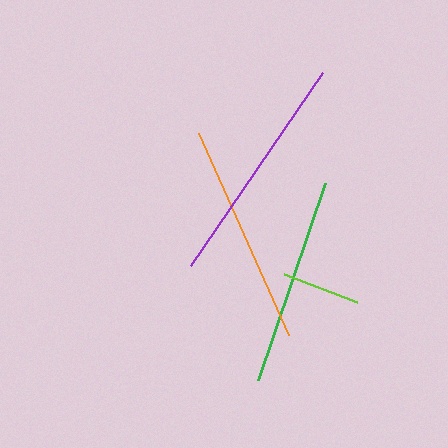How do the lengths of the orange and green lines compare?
The orange and green lines are approximately the same length.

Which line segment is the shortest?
The lime line is the shortest at approximately 78 pixels.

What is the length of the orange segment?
The orange segment is approximately 221 pixels long.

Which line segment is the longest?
The purple line is the longest at approximately 233 pixels.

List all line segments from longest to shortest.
From longest to shortest: purple, orange, green, lime.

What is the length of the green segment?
The green segment is approximately 208 pixels long.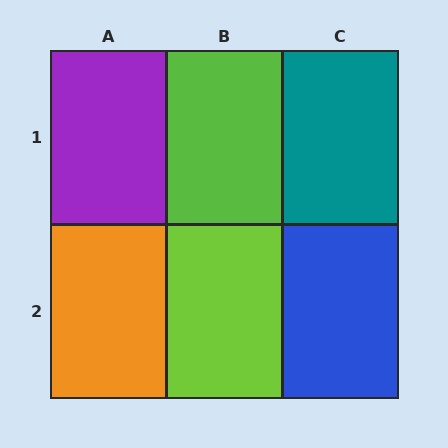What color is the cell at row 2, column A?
Orange.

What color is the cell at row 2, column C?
Blue.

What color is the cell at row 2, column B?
Lime.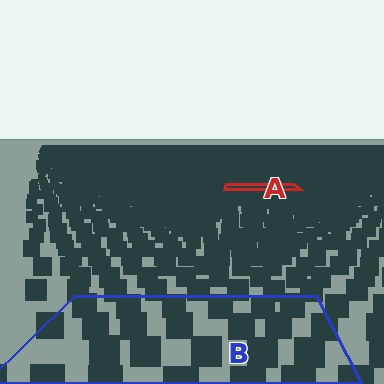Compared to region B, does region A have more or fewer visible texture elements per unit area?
Region A has more texture elements per unit area — they are packed more densely because it is farther away.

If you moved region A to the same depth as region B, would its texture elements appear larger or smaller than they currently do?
They would appear larger. At a closer depth, the same texture elements are projected at a bigger on-screen size.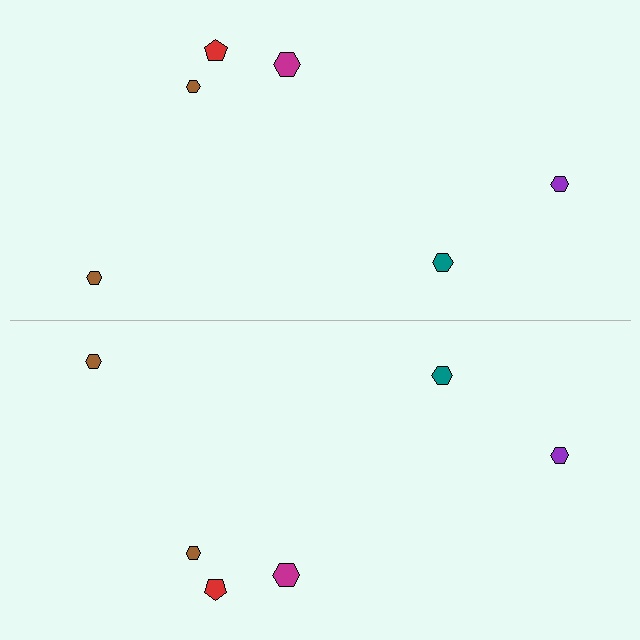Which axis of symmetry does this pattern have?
The pattern has a horizontal axis of symmetry running through the center of the image.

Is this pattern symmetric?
Yes, this pattern has bilateral (reflection) symmetry.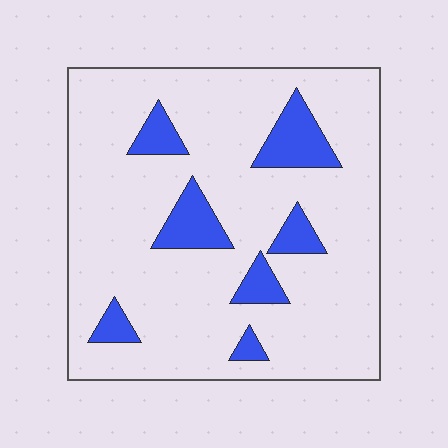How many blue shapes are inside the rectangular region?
7.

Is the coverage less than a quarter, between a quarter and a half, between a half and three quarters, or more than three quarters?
Less than a quarter.